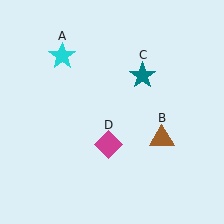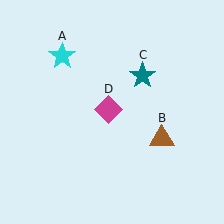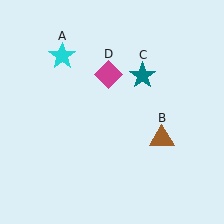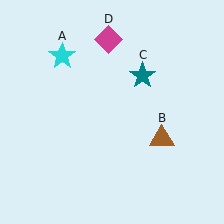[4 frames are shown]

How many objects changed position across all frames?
1 object changed position: magenta diamond (object D).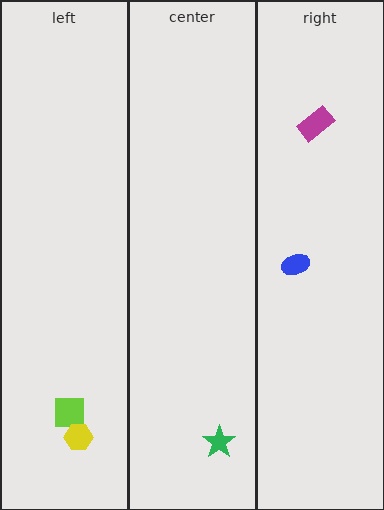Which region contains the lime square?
The left region.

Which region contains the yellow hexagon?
The left region.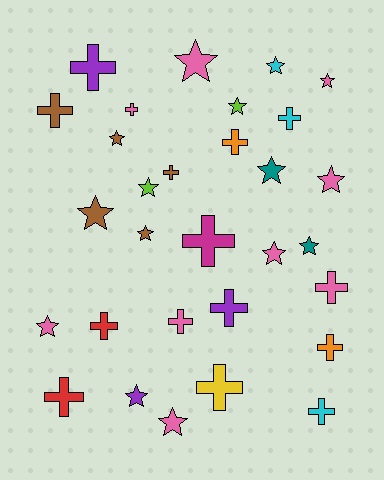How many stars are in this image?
There are 15 stars.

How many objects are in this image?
There are 30 objects.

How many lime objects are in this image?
There are 2 lime objects.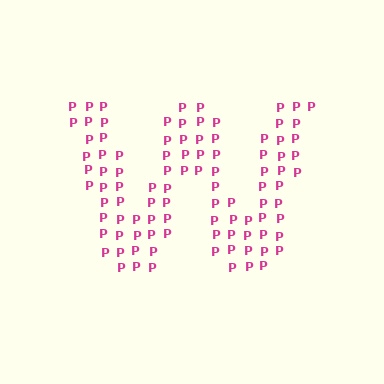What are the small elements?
The small elements are letter P's.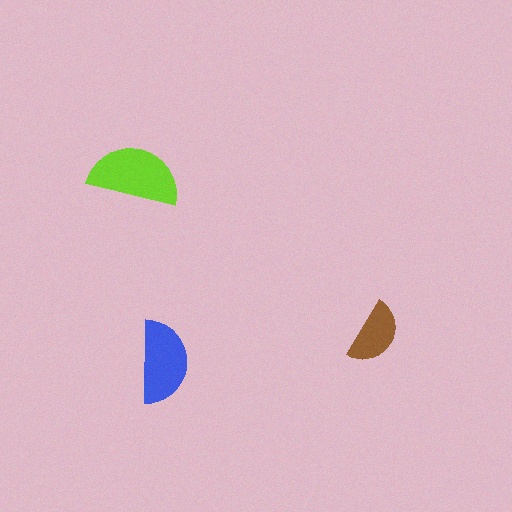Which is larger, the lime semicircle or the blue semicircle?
The lime one.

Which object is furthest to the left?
The lime semicircle is leftmost.